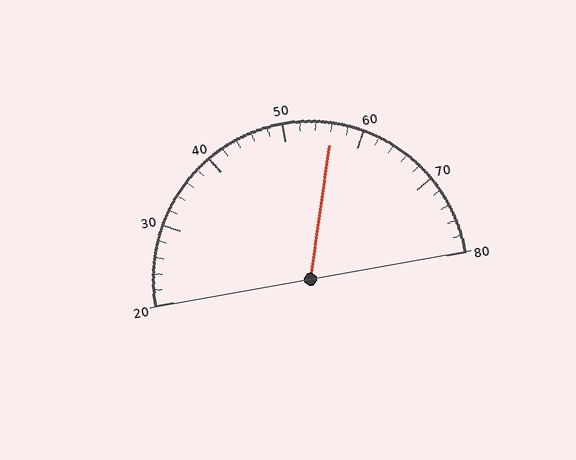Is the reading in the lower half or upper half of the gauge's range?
The reading is in the upper half of the range (20 to 80).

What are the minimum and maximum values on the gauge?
The gauge ranges from 20 to 80.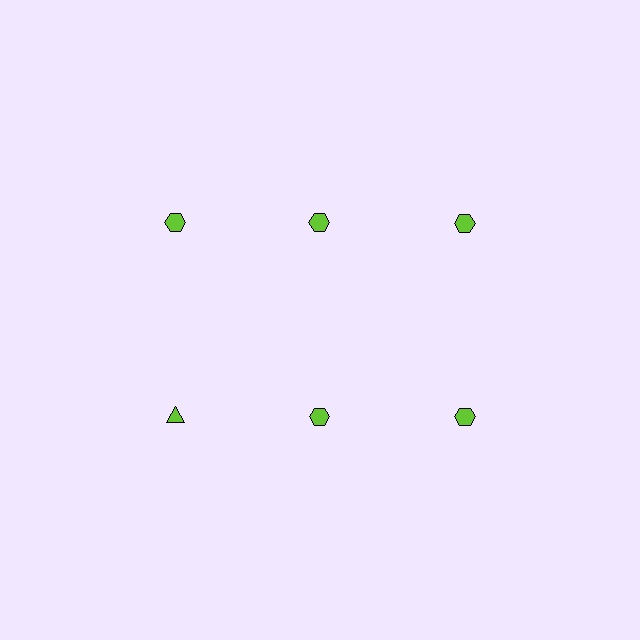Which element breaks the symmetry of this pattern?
The lime triangle in the second row, leftmost column breaks the symmetry. All other shapes are lime hexagons.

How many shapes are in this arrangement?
There are 6 shapes arranged in a grid pattern.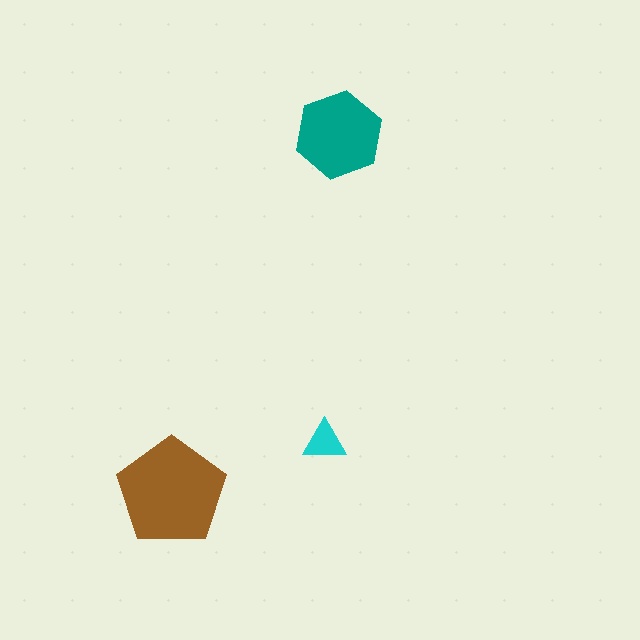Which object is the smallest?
The cyan triangle.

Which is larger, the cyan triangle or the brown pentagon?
The brown pentagon.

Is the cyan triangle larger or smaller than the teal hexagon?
Smaller.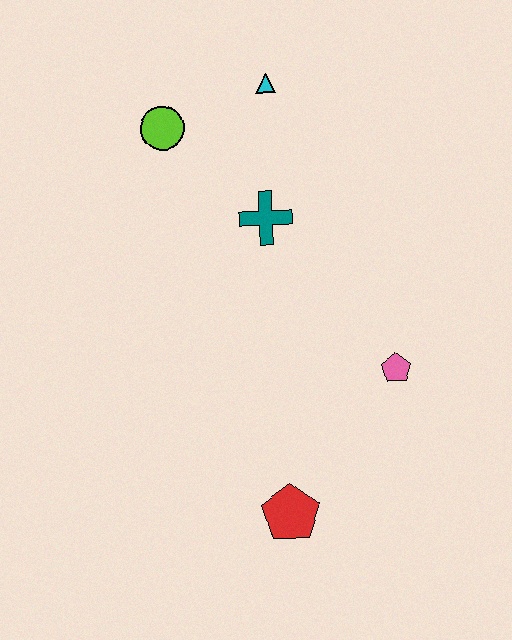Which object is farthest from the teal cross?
The red pentagon is farthest from the teal cross.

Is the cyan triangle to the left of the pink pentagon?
Yes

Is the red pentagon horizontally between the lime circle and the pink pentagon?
Yes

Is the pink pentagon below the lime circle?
Yes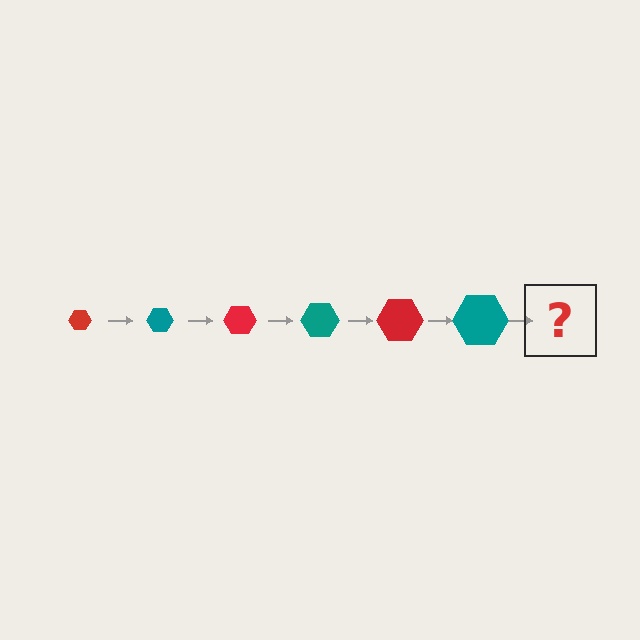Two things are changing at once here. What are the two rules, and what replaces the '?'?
The two rules are that the hexagon grows larger each step and the color cycles through red and teal. The '?' should be a red hexagon, larger than the previous one.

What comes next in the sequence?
The next element should be a red hexagon, larger than the previous one.